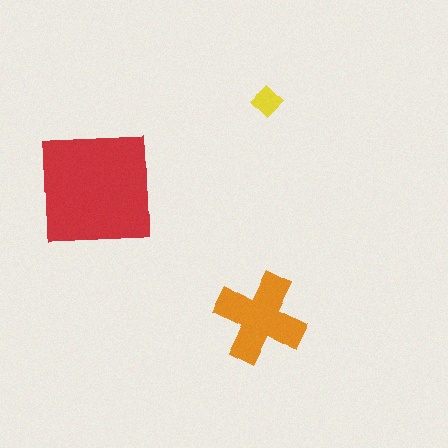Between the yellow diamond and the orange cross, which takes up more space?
The orange cross.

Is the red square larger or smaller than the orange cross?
Larger.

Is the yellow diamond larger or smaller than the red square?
Smaller.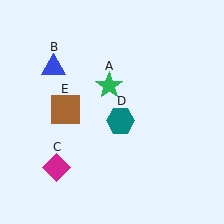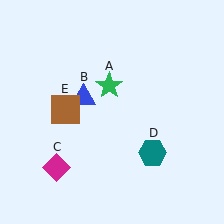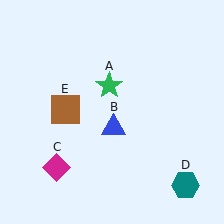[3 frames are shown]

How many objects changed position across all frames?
2 objects changed position: blue triangle (object B), teal hexagon (object D).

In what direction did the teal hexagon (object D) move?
The teal hexagon (object D) moved down and to the right.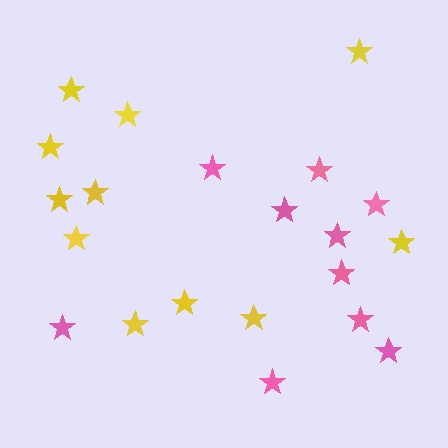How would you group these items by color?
There are 2 groups: one group of pink stars (10) and one group of yellow stars (11).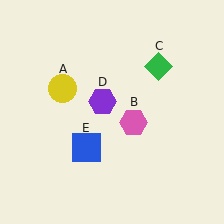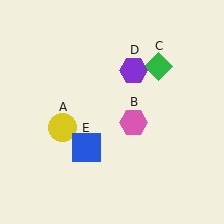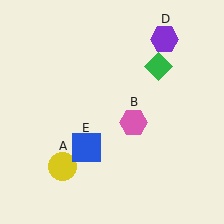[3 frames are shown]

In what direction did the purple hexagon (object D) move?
The purple hexagon (object D) moved up and to the right.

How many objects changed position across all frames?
2 objects changed position: yellow circle (object A), purple hexagon (object D).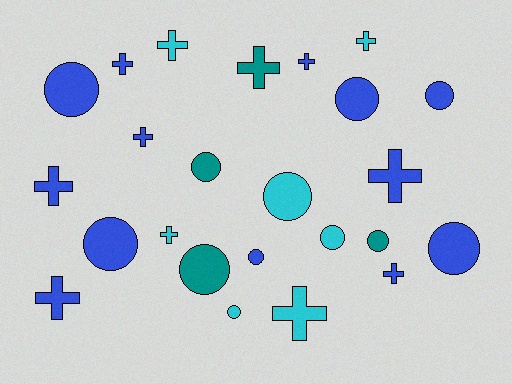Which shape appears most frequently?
Cross, with 12 objects.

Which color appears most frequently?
Blue, with 13 objects.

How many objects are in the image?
There are 24 objects.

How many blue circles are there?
There are 6 blue circles.